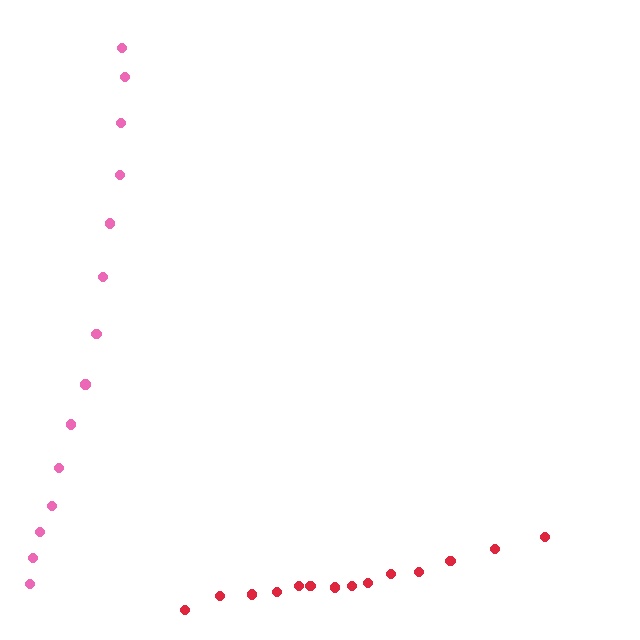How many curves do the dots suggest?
There are 2 distinct paths.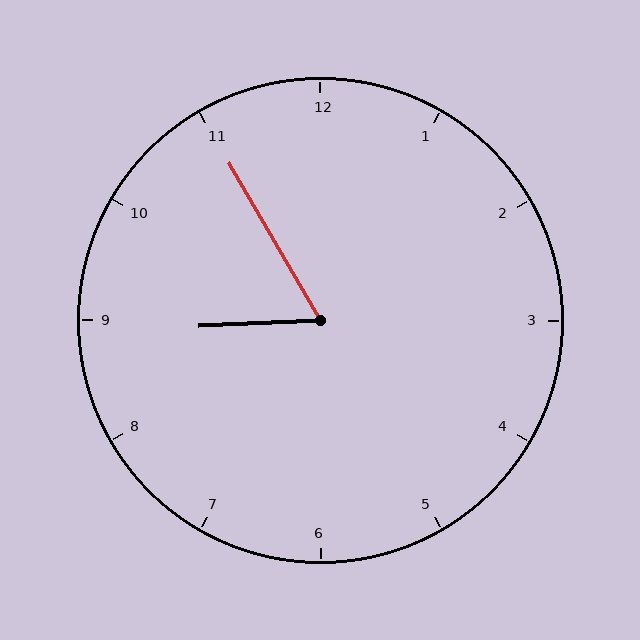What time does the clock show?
8:55.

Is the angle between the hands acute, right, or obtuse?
It is acute.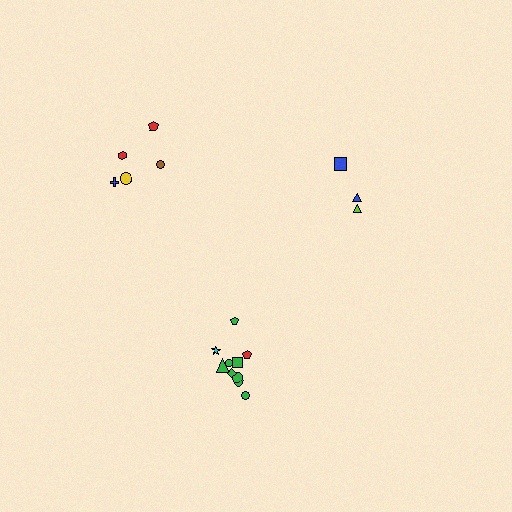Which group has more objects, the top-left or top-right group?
The top-left group.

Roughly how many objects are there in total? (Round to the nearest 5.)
Roughly 20 objects in total.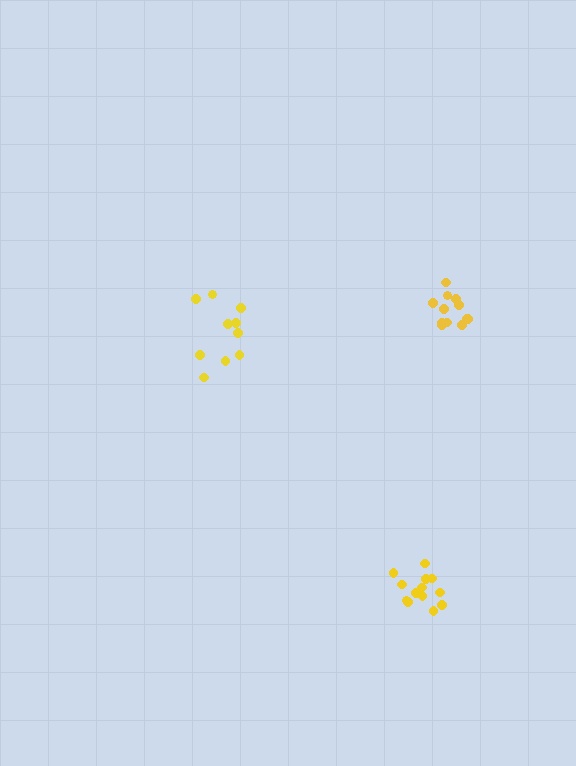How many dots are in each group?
Group 1: 13 dots, Group 2: 10 dots, Group 3: 12 dots (35 total).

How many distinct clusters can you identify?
There are 3 distinct clusters.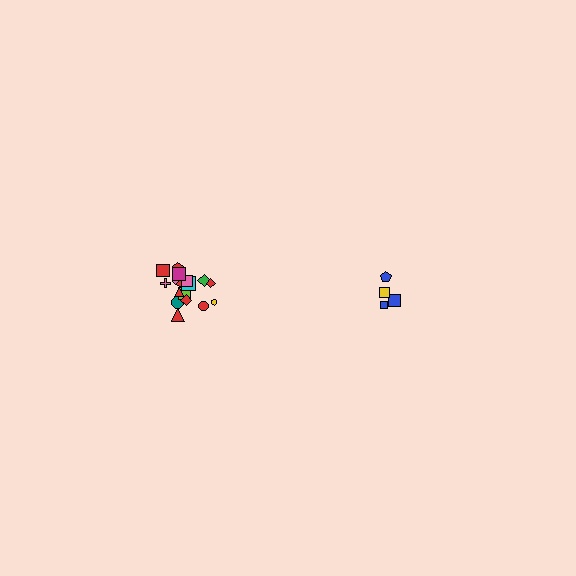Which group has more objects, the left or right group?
The left group.